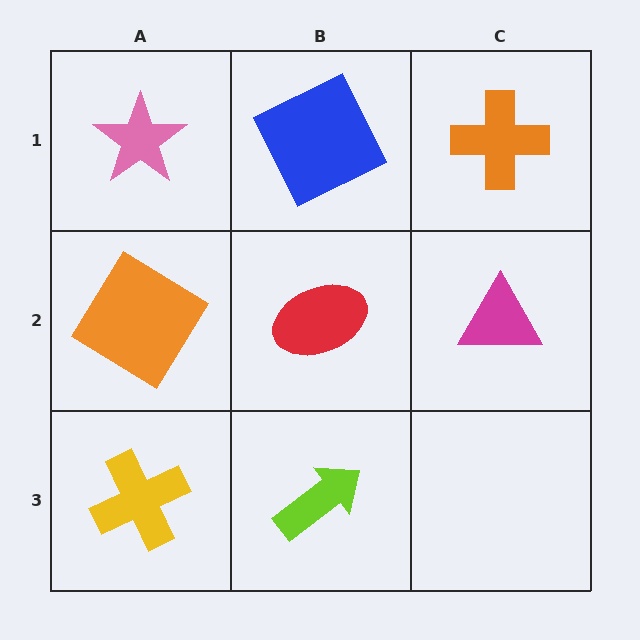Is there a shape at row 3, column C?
No, that cell is empty.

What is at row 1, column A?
A pink star.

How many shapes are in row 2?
3 shapes.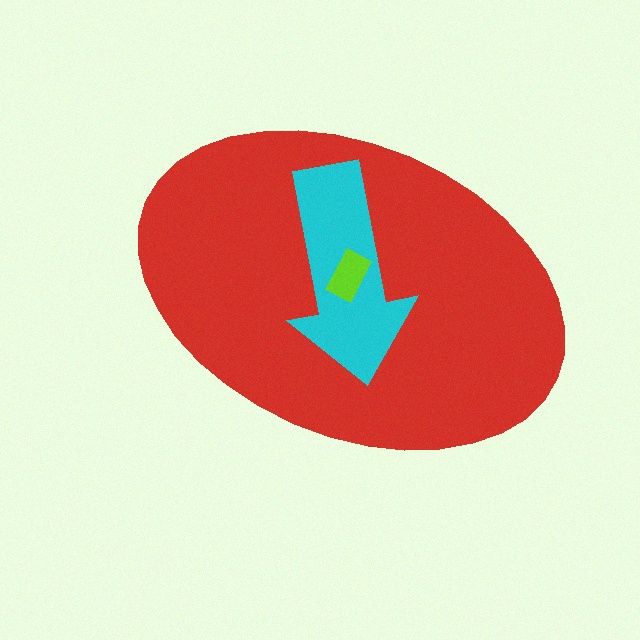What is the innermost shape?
The lime rectangle.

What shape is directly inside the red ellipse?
The cyan arrow.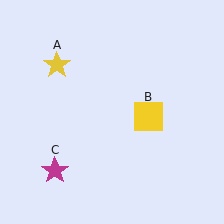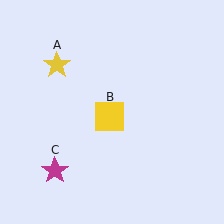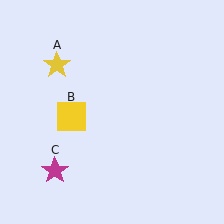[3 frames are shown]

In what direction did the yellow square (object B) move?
The yellow square (object B) moved left.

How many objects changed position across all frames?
1 object changed position: yellow square (object B).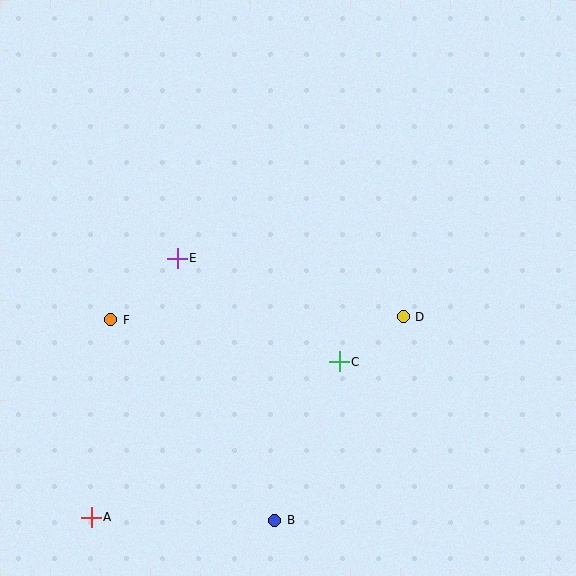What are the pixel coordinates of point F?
Point F is at (111, 320).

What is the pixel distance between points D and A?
The distance between D and A is 371 pixels.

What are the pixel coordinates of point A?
Point A is at (91, 517).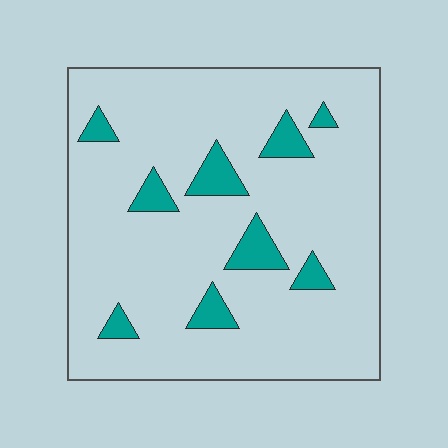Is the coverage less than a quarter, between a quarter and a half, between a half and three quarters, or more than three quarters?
Less than a quarter.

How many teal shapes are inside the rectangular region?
9.